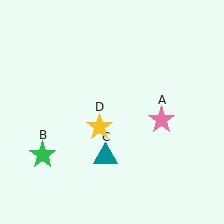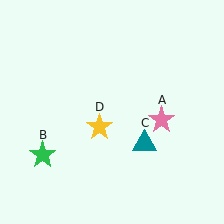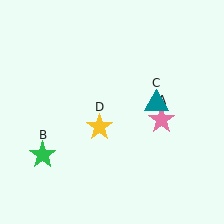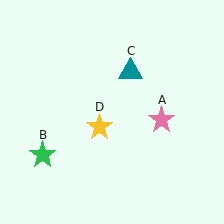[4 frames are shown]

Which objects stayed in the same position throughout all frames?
Pink star (object A) and green star (object B) and yellow star (object D) remained stationary.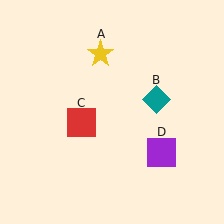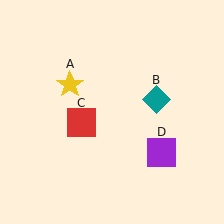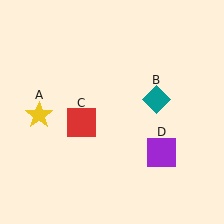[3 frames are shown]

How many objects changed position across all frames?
1 object changed position: yellow star (object A).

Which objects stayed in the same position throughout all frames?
Teal diamond (object B) and red square (object C) and purple square (object D) remained stationary.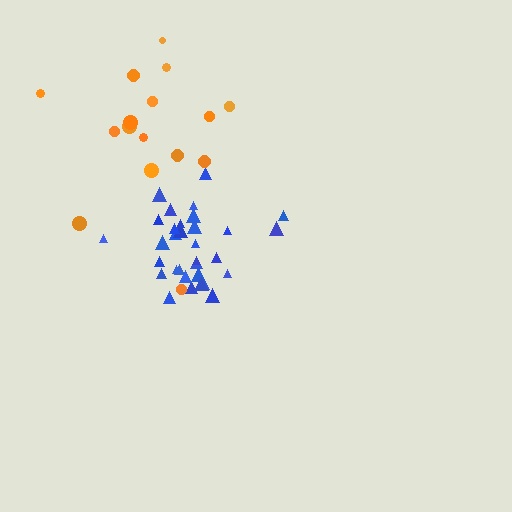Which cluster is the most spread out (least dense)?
Orange.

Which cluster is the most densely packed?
Blue.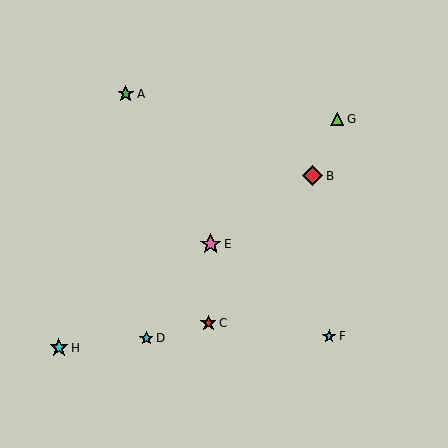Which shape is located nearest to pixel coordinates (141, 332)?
The cyan star (labeled D) at (146, 338) is nearest to that location.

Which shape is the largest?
The pink star (labeled E) is the largest.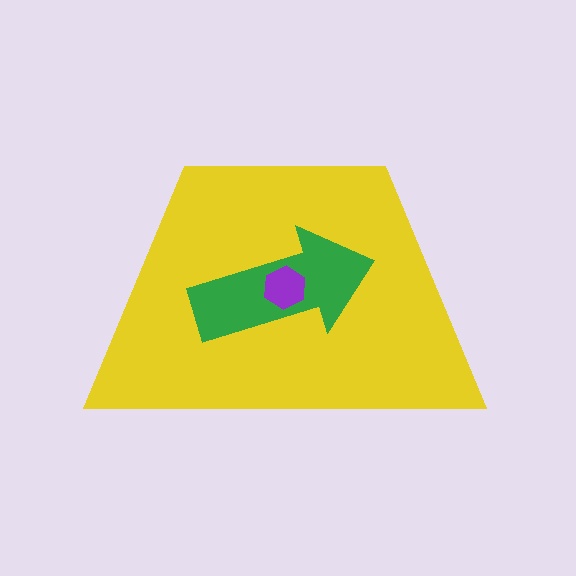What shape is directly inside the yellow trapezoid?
The green arrow.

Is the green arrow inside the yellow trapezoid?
Yes.